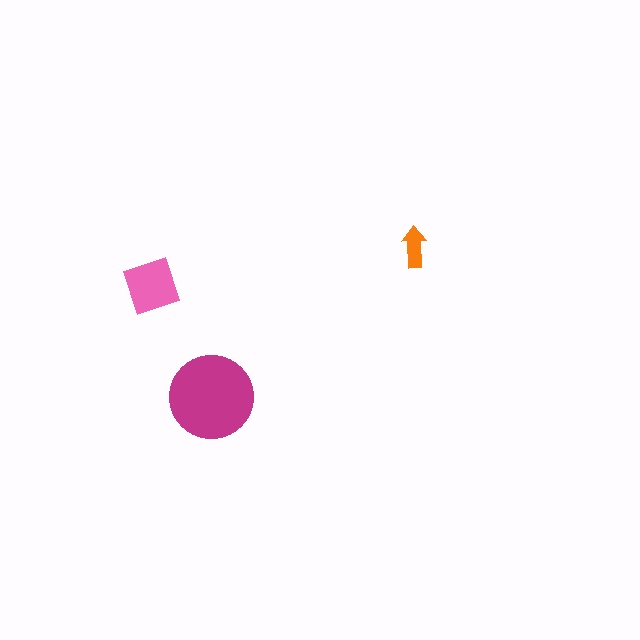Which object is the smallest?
The orange arrow.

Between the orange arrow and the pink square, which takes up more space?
The pink square.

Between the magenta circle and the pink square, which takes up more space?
The magenta circle.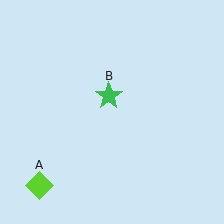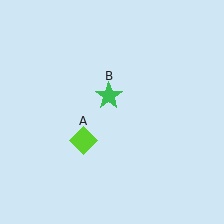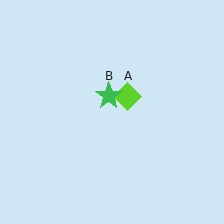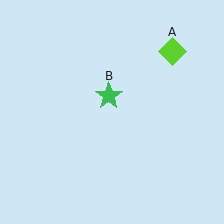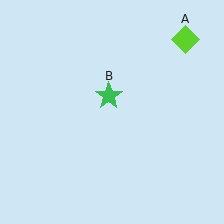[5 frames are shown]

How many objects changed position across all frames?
1 object changed position: lime diamond (object A).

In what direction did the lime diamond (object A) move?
The lime diamond (object A) moved up and to the right.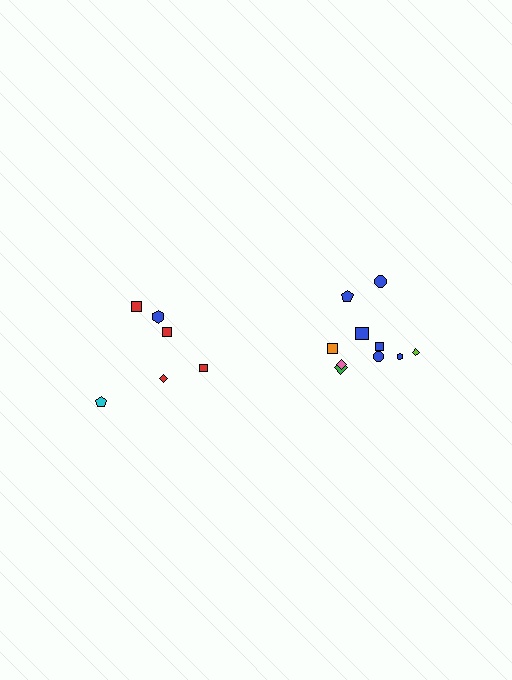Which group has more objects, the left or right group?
The right group.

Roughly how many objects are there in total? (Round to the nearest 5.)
Roughly 15 objects in total.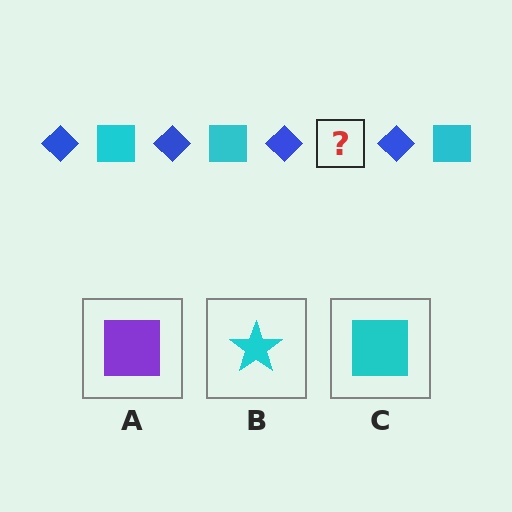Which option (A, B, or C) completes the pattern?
C.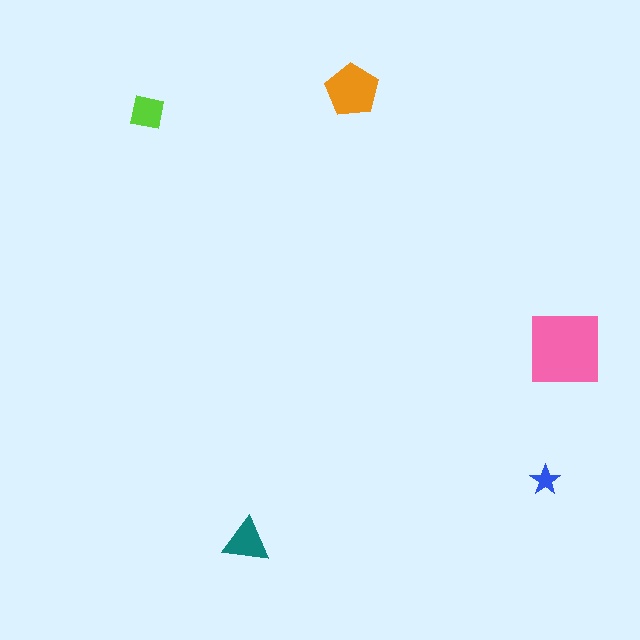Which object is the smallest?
The blue star.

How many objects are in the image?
There are 5 objects in the image.